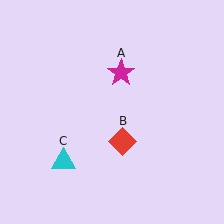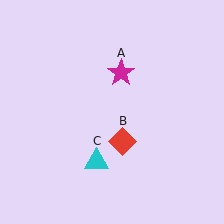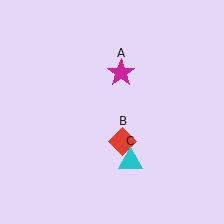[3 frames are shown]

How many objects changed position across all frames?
1 object changed position: cyan triangle (object C).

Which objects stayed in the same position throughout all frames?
Magenta star (object A) and red diamond (object B) remained stationary.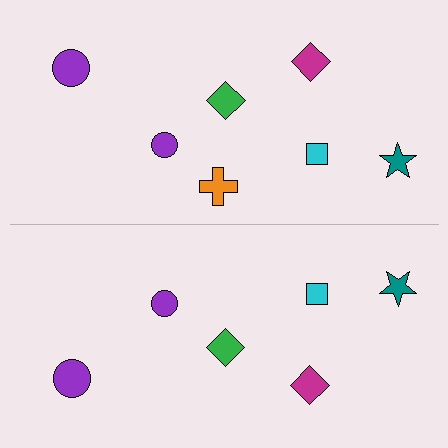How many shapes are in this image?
There are 13 shapes in this image.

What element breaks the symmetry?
A orange cross is missing from the bottom side.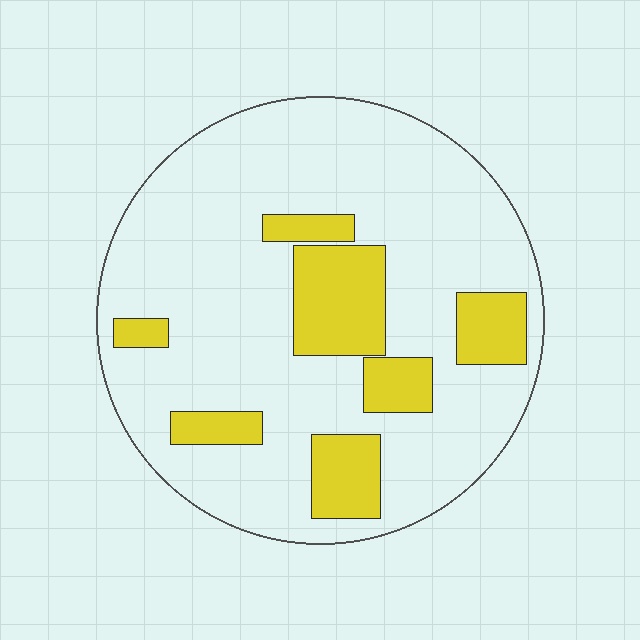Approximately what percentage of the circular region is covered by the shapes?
Approximately 20%.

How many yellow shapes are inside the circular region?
7.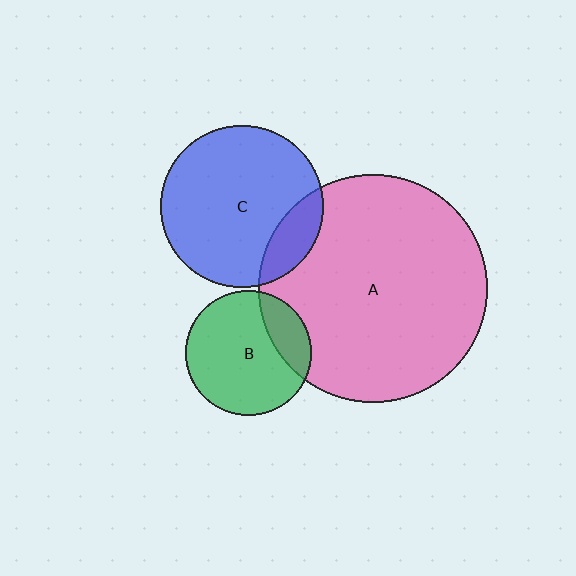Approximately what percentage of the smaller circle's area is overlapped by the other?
Approximately 15%.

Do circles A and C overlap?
Yes.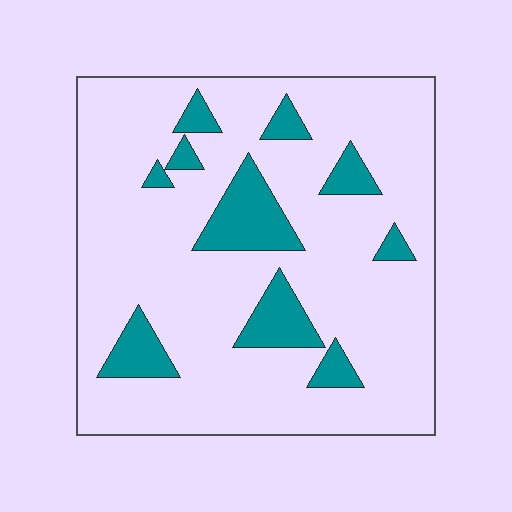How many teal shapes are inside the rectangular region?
10.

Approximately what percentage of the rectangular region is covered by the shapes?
Approximately 15%.